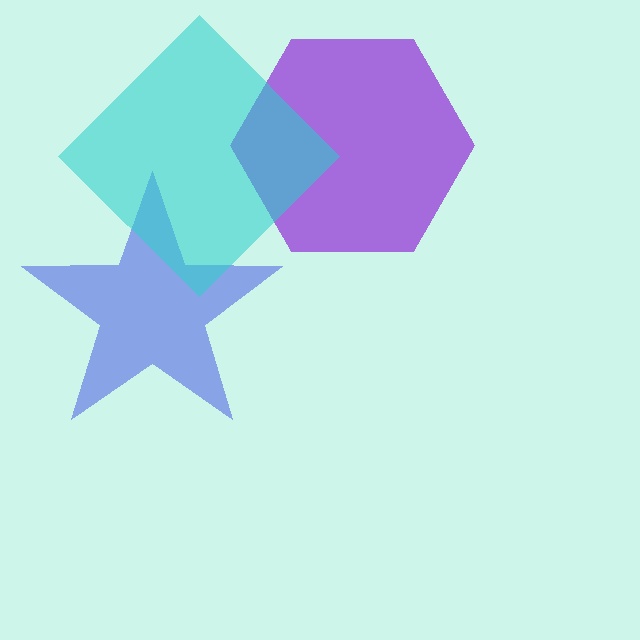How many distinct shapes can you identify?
There are 3 distinct shapes: a purple hexagon, a blue star, a cyan diamond.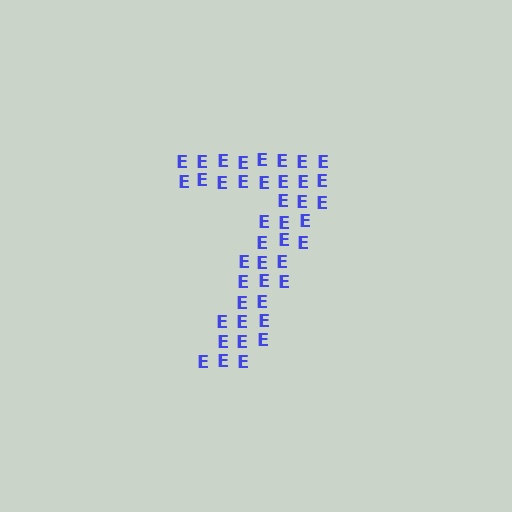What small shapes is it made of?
It is made of small letter E's.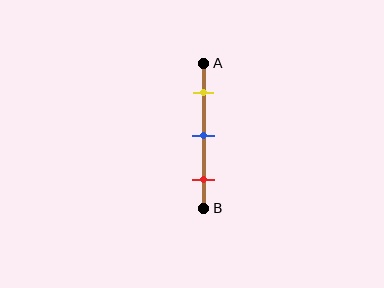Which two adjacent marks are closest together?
The yellow and blue marks are the closest adjacent pair.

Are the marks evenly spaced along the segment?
Yes, the marks are approximately evenly spaced.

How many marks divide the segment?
There are 3 marks dividing the segment.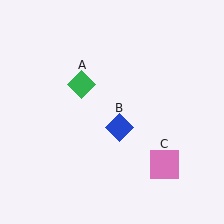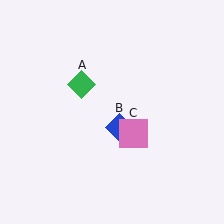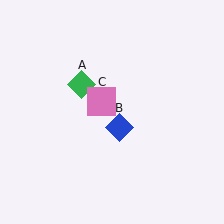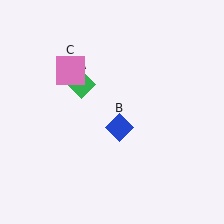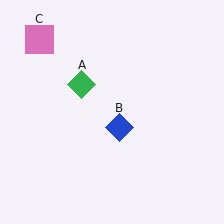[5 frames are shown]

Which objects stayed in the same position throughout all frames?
Green diamond (object A) and blue diamond (object B) remained stationary.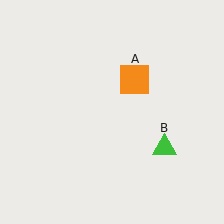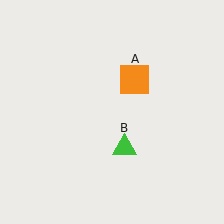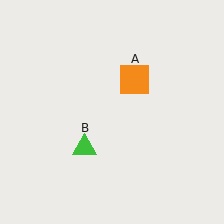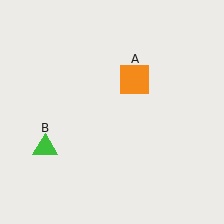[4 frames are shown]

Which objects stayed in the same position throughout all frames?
Orange square (object A) remained stationary.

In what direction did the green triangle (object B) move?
The green triangle (object B) moved left.